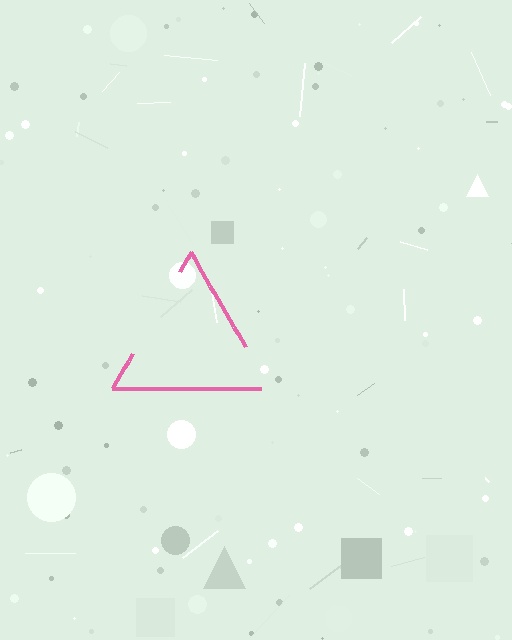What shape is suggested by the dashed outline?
The dashed outline suggests a triangle.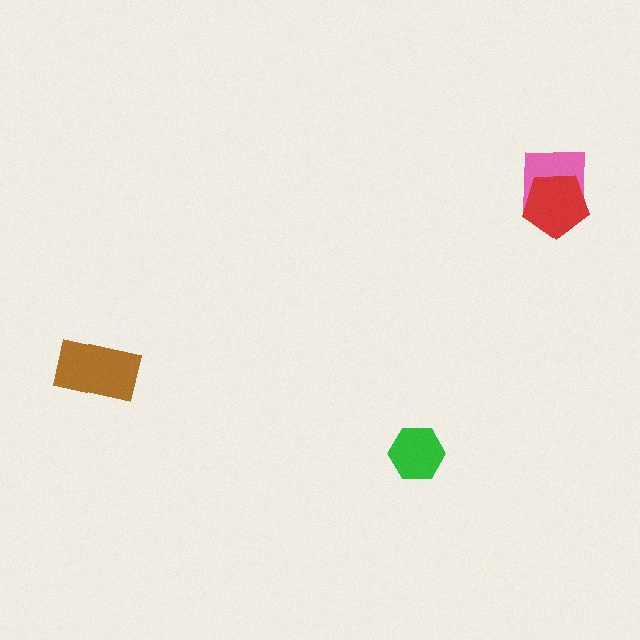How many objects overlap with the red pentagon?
1 object overlaps with the red pentagon.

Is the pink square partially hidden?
Yes, it is partially covered by another shape.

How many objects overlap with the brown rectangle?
0 objects overlap with the brown rectangle.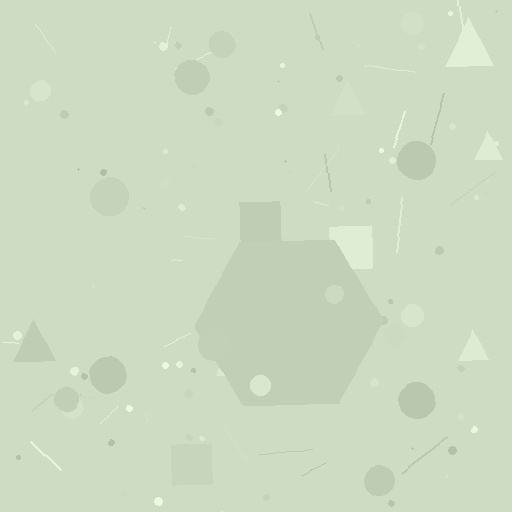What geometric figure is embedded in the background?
A hexagon is embedded in the background.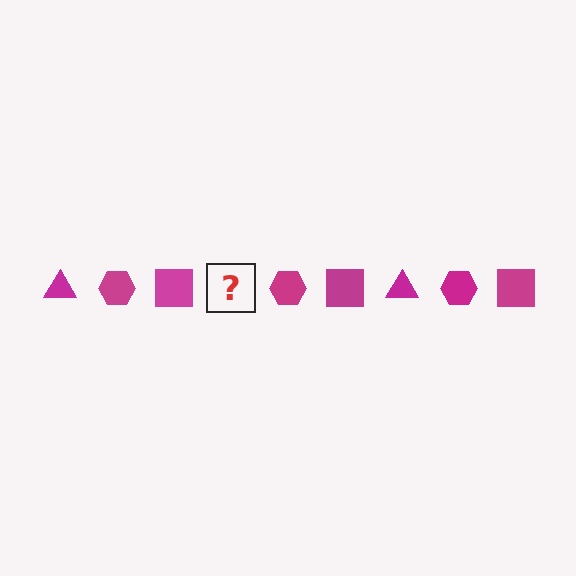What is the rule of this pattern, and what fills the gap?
The rule is that the pattern cycles through triangle, hexagon, square shapes in magenta. The gap should be filled with a magenta triangle.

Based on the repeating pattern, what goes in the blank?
The blank should be a magenta triangle.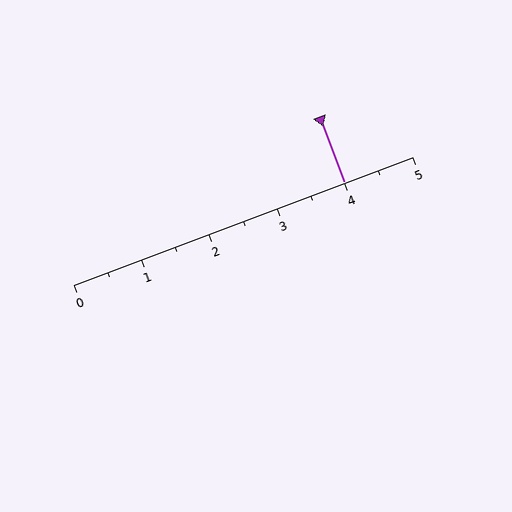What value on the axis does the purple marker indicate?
The marker indicates approximately 4.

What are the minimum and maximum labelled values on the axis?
The axis runs from 0 to 5.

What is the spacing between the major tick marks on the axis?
The major ticks are spaced 1 apart.